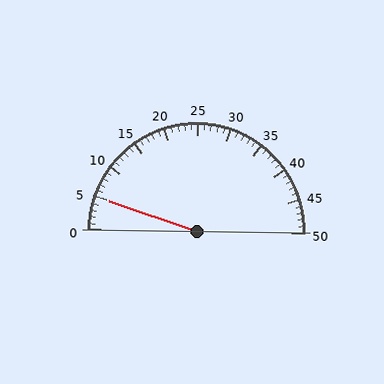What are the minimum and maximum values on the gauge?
The gauge ranges from 0 to 50.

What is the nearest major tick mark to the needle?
The nearest major tick mark is 5.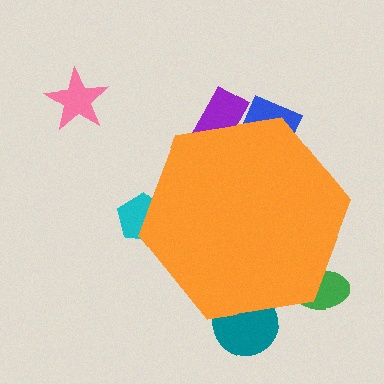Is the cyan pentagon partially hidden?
Yes, the cyan pentagon is partially hidden behind the orange hexagon.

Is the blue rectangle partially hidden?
Yes, the blue rectangle is partially hidden behind the orange hexagon.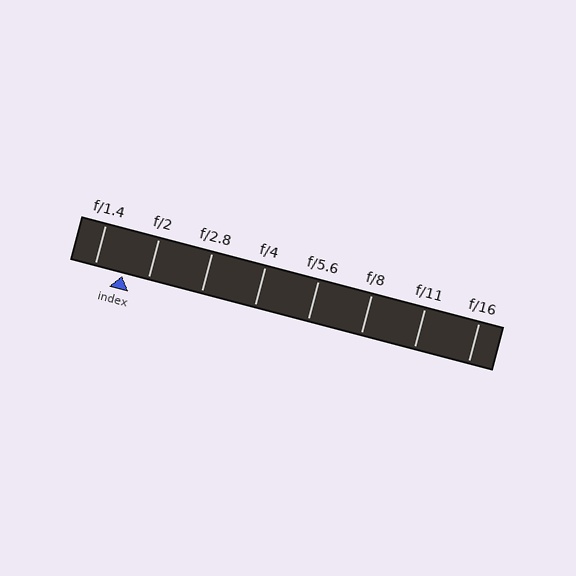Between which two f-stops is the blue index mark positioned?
The index mark is between f/1.4 and f/2.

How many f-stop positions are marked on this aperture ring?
There are 8 f-stop positions marked.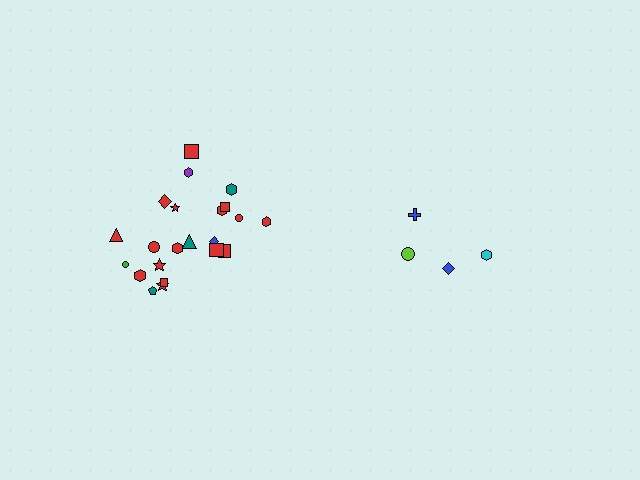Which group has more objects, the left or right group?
The left group.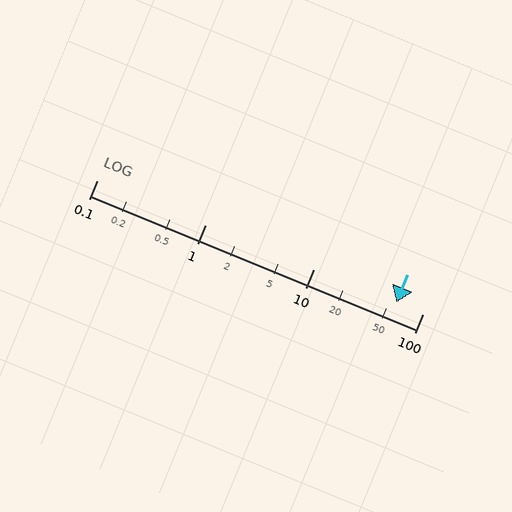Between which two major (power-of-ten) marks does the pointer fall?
The pointer is between 10 and 100.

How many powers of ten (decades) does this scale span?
The scale spans 3 decades, from 0.1 to 100.